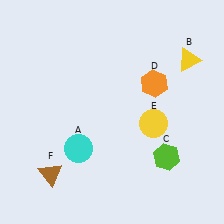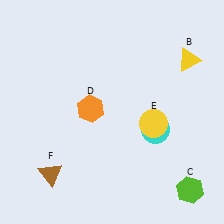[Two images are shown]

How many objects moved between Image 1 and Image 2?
3 objects moved between the two images.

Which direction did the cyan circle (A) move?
The cyan circle (A) moved right.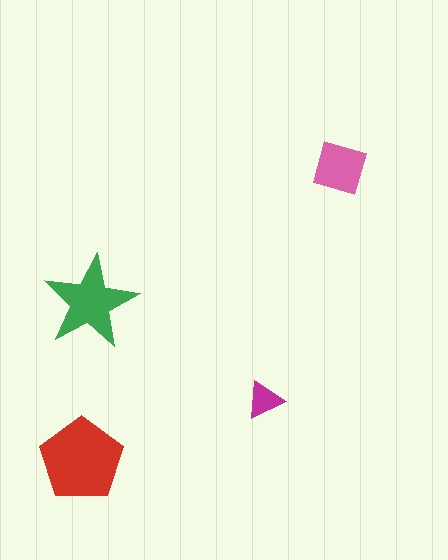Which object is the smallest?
The magenta triangle.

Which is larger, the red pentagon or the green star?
The red pentagon.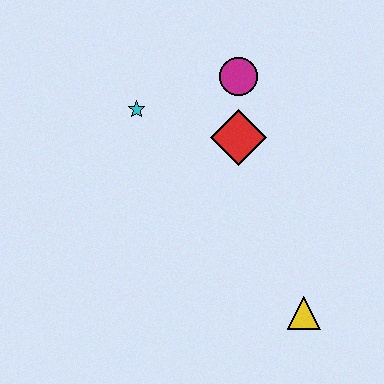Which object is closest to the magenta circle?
The red diamond is closest to the magenta circle.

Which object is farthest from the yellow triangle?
The cyan star is farthest from the yellow triangle.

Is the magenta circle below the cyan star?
No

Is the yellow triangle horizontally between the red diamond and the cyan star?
No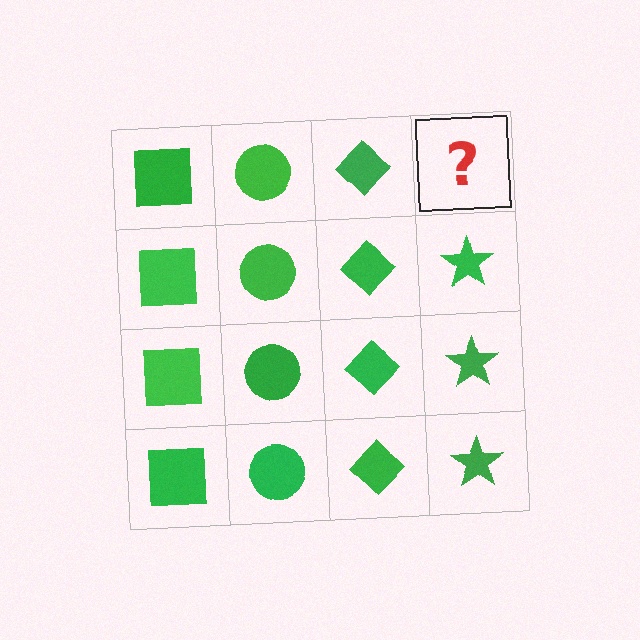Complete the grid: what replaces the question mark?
The question mark should be replaced with a green star.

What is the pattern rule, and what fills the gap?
The rule is that each column has a consistent shape. The gap should be filled with a green star.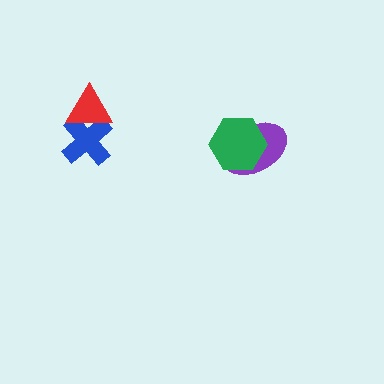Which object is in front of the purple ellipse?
The green hexagon is in front of the purple ellipse.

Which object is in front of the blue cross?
The red triangle is in front of the blue cross.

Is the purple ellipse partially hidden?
Yes, it is partially covered by another shape.